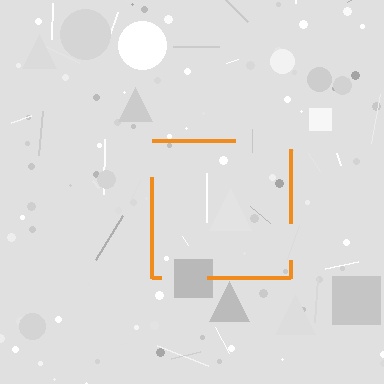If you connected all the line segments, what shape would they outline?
They would outline a square.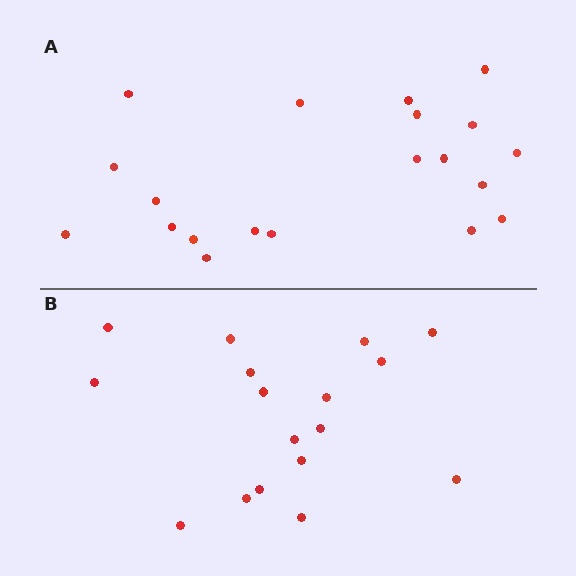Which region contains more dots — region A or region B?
Region A (the top region) has more dots.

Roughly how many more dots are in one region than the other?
Region A has just a few more — roughly 2 or 3 more dots than region B.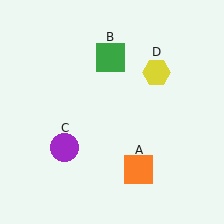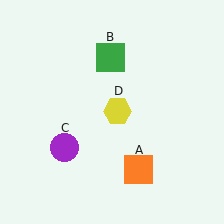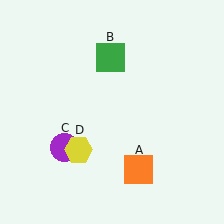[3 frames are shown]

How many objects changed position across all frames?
1 object changed position: yellow hexagon (object D).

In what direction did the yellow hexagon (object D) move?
The yellow hexagon (object D) moved down and to the left.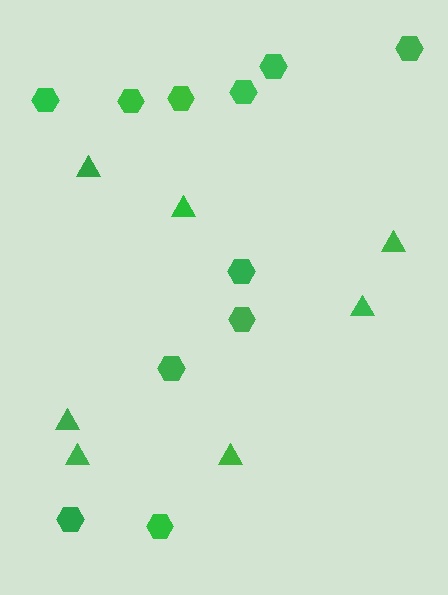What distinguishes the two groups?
There are 2 groups: one group of triangles (7) and one group of hexagons (11).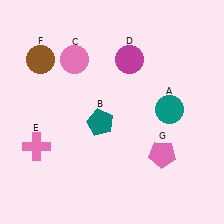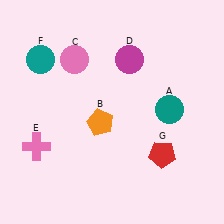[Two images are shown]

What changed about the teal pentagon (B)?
In Image 1, B is teal. In Image 2, it changed to orange.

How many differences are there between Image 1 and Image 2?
There are 3 differences between the two images.